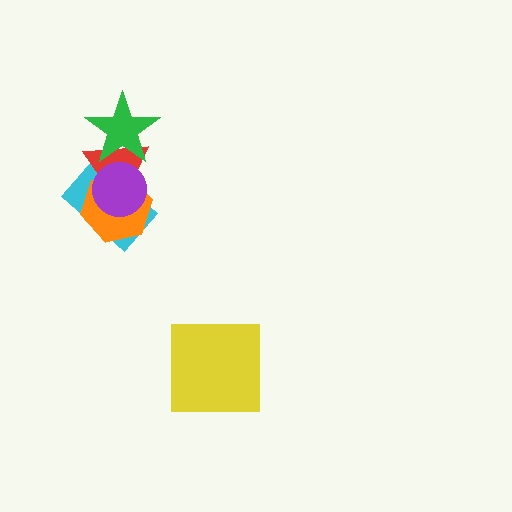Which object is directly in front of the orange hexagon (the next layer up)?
The red triangle is directly in front of the orange hexagon.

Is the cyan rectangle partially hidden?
Yes, it is partially covered by another shape.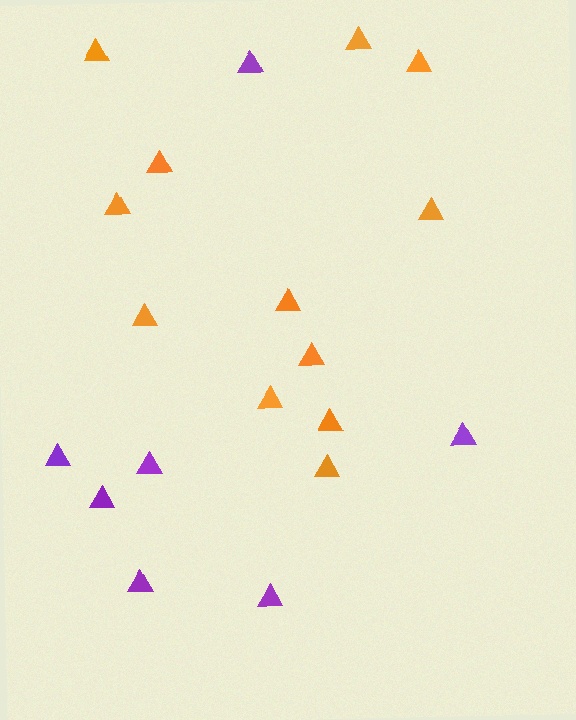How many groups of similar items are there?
There are 2 groups: one group of orange triangles (12) and one group of purple triangles (7).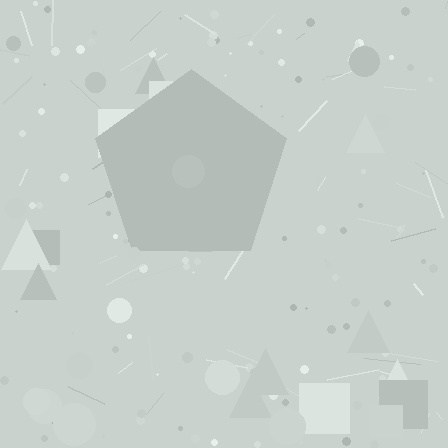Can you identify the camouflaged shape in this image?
The camouflaged shape is a pentagon.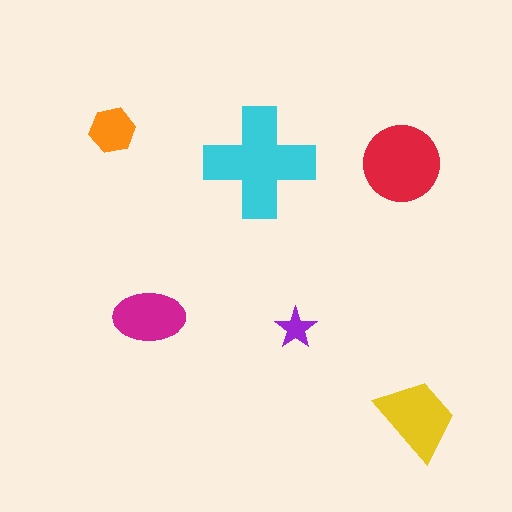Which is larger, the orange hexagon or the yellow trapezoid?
The yellow trapezoid.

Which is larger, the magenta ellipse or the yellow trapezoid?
The yellow trapezoid.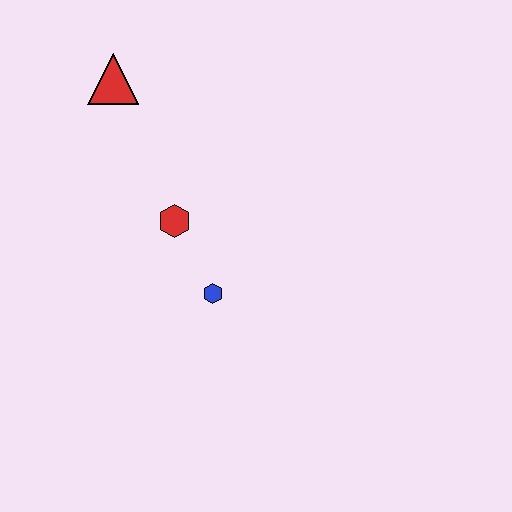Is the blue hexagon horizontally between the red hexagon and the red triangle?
No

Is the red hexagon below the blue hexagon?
No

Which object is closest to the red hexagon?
The blue hexagon is closest to the red hexagon.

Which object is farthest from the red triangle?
The blue hexagon is farthest from the red triangle.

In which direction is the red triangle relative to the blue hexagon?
The red triangle is above the blue hexagon.